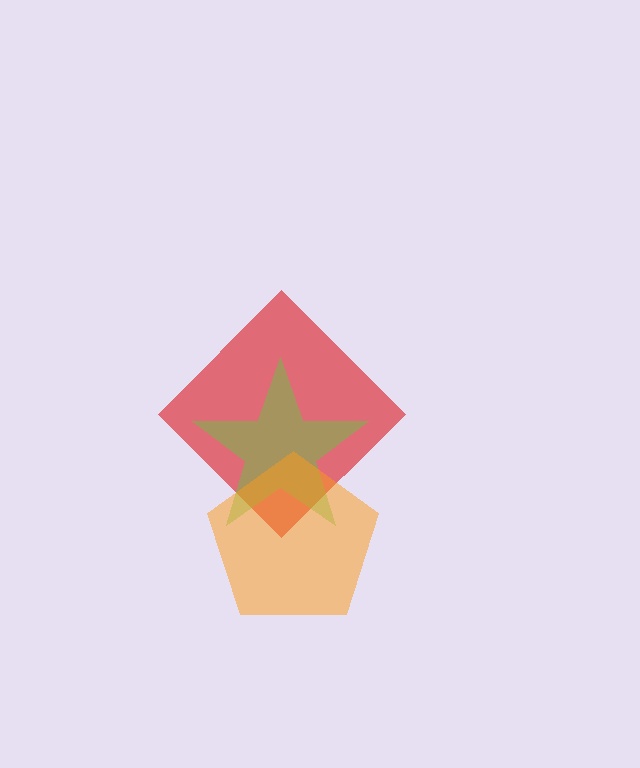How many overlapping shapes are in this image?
There are 3 overlapping shapes in the image.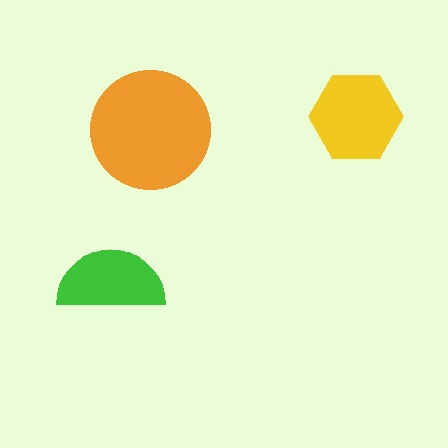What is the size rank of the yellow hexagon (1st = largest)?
2nd.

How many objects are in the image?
There are 3 objects in the image.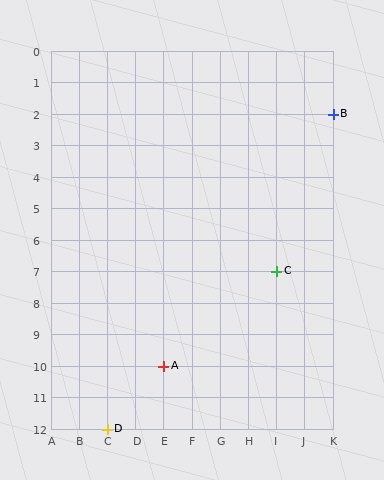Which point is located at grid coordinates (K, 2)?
Point B is at (K, 2).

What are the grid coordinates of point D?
Point D is at grid coordinates (C, 12).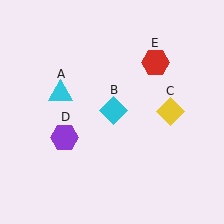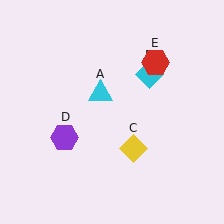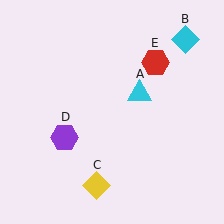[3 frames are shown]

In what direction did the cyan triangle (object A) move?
The cyan triangle (object A) moved right.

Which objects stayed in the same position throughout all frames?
Purple hexagon (object D) and red hexagon (object E) remained stationary.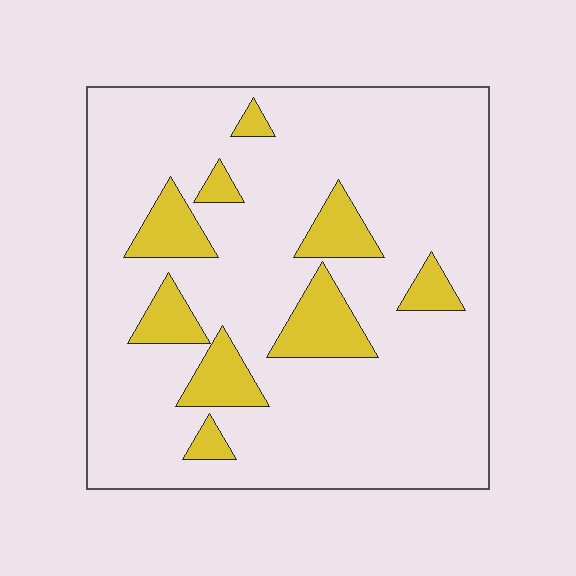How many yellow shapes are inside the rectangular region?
9.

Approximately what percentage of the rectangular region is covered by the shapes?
Approximately 15%.